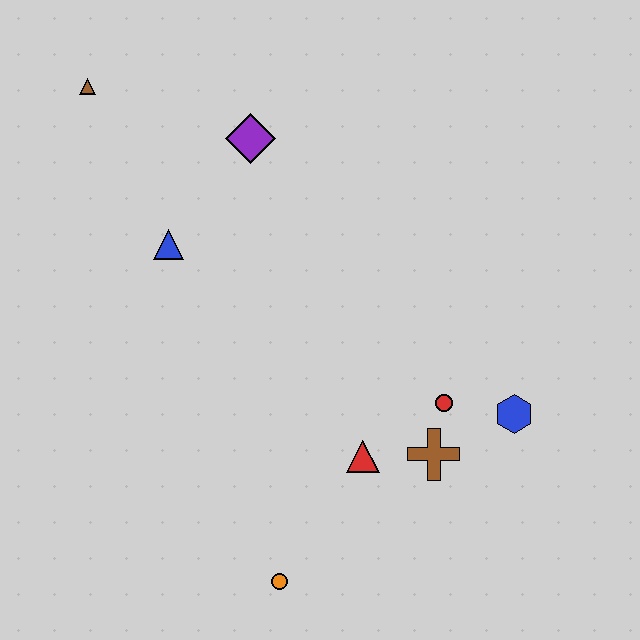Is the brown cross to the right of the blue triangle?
Yes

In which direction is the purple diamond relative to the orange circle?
The purple diamond is above the orange circle.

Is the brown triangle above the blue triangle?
Yes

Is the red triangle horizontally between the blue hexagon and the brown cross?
No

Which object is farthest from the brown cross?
The brown triangle is farthest from the brown cross.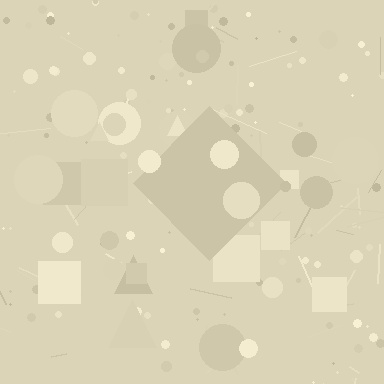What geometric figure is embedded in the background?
A diamond is embedded in the background.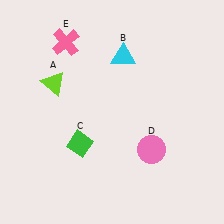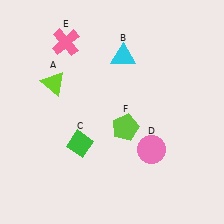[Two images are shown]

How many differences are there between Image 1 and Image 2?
There is 1 difference between the two images.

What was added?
A lime pentagon (F) was added in Image 2.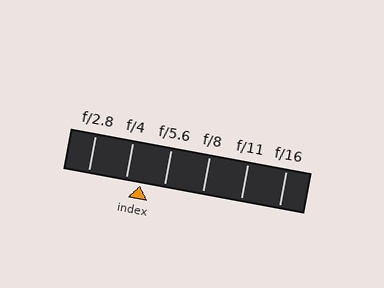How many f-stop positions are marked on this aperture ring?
There are 6 f-stop positions marked.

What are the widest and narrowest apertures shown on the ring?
The widest aperture shown is f/2.8 and the narrowest is f/16.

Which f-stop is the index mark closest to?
The index mark is closest to f/4.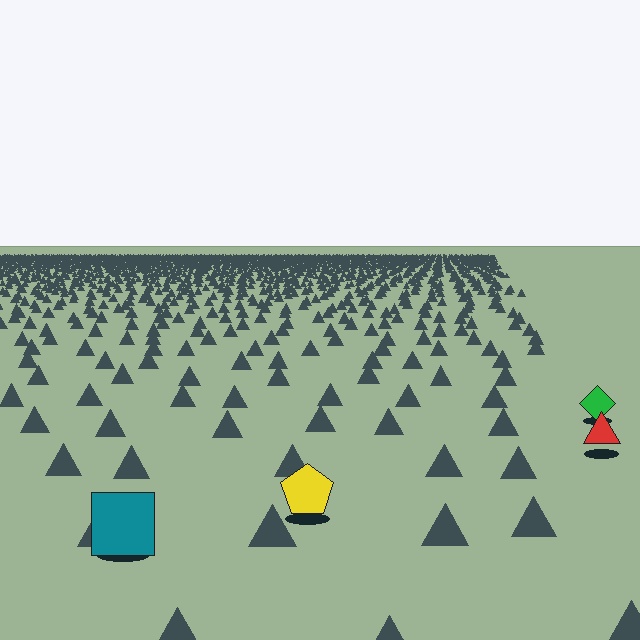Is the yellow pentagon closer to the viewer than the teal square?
No. The teal square is closer — you can tell from the texture gradient: the ground texture is coarser near it.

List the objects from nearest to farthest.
From nearest to farthest: the teal square, the yellow pentagon, the red triangle, the green diamond.